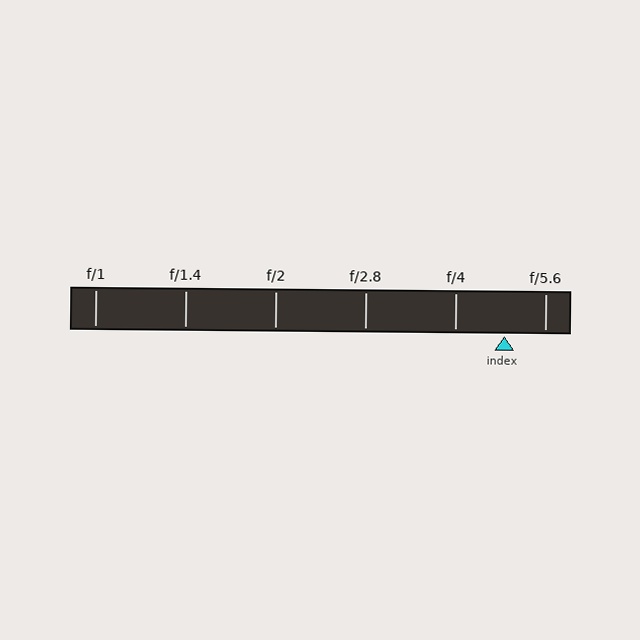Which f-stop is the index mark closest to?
The index mark is closest to f/5.6.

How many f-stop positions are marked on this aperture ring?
There are 6 f-stop positions marked.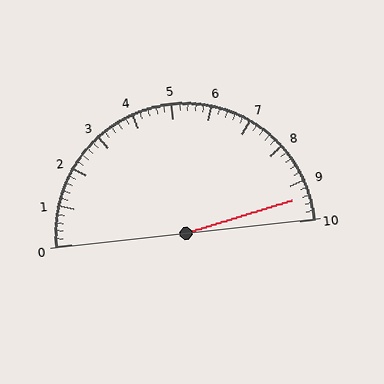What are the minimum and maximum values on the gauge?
The gauge ranges from 0 to 10.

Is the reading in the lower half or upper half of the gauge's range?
The reading is in the upper half of the range (0 to 10).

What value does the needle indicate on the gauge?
The needle indicates approximately 9.4.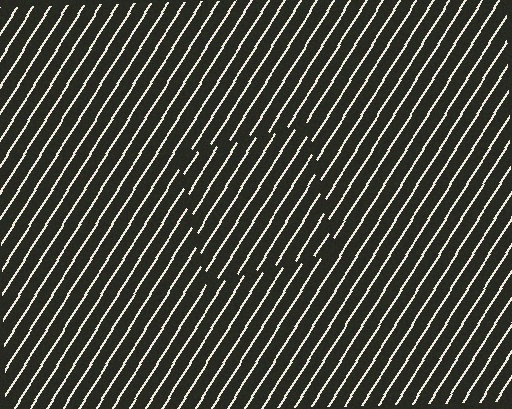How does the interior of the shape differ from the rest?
The interior of the shape contains the same grating, shifted by half a period — the contour is defined by the phase discontinuity where line-ends from the inner and outer gratings abut.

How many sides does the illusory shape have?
4 sides — the line-ends trace a square.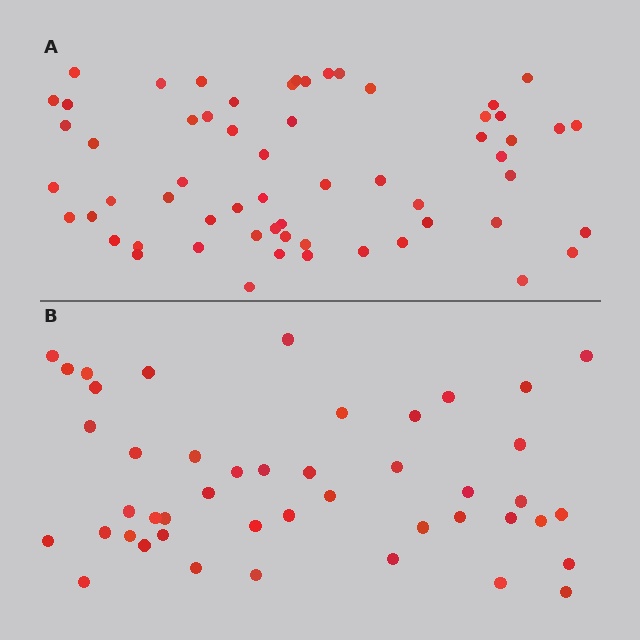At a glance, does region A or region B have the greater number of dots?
Region A (the top region) has more dots.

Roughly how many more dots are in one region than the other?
Region A has approximately 15 more dots than region B.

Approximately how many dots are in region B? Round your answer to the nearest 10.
About 40 dots. (The exact count is 45, which rounds to 40.)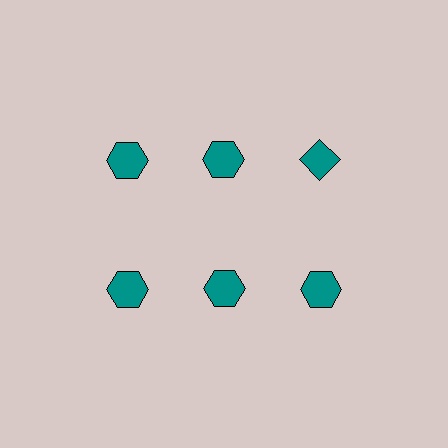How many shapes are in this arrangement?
There are 6 shapes arranged in a grid pattern.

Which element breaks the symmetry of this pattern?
The teal diamond in the top row, center column breaks the symmetry. All other shapes are teal hexagons.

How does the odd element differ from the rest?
It has a different shape: diamond instead of hexagon.